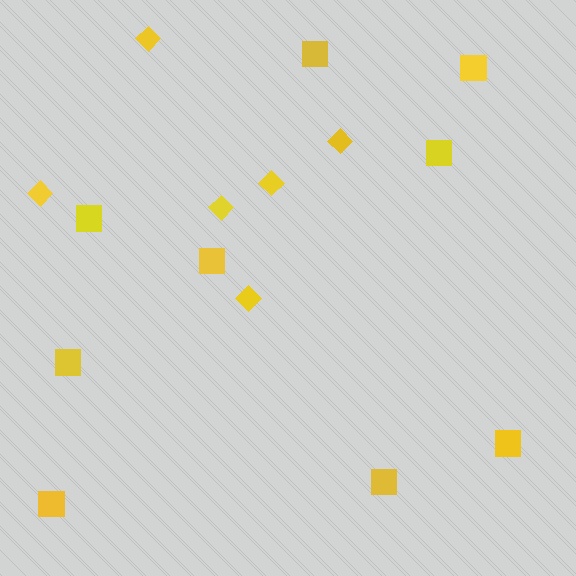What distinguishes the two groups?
There are 2 groups: one group of diamonds (6) and one group of squares (9).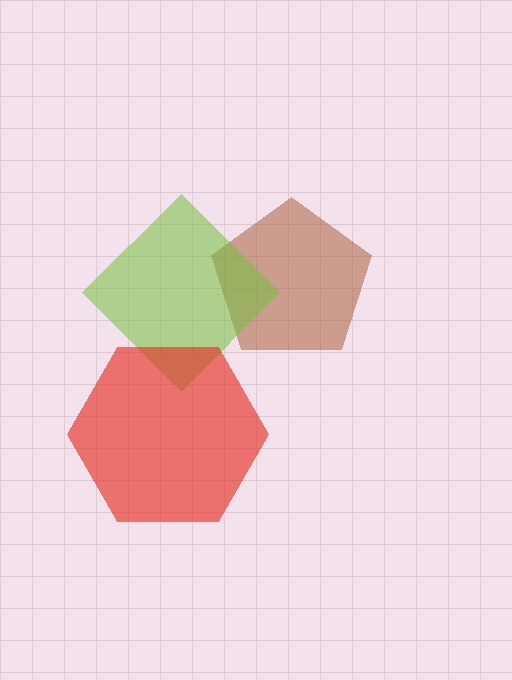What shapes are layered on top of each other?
The layered shapes are: a brown pentagon, a lime diamond, a red hexagon.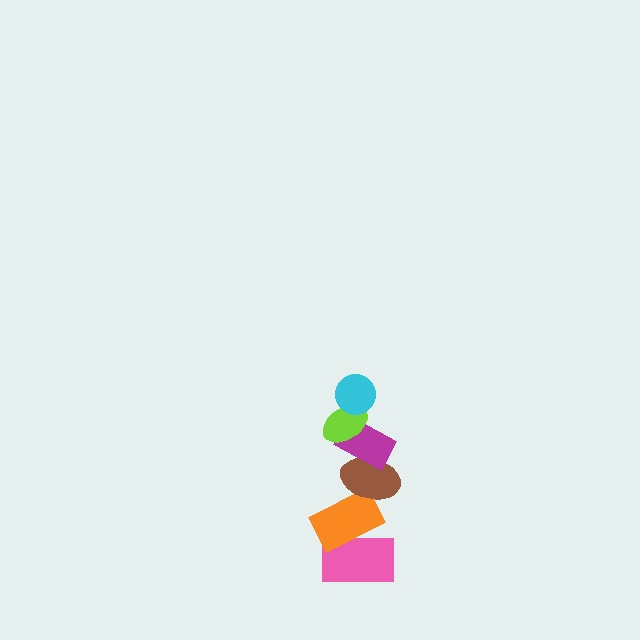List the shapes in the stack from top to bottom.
From top to bottom: the cyan circle, the lime ellipse, the magenta rectangle, the brown ellipse, the orange rectangle, the pink rectangle.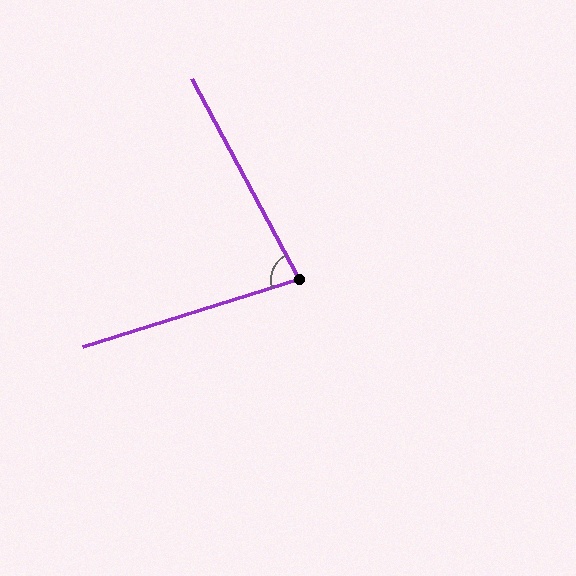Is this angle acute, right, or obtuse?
It is acute.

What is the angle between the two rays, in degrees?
Approximately 79 degrees.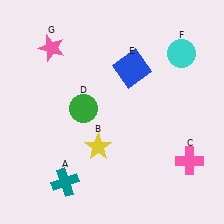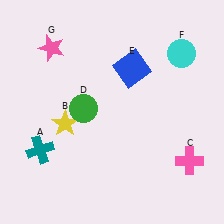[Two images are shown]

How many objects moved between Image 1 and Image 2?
2 objects moved between the two images.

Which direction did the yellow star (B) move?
The yellow star (B) moved left.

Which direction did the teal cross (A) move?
The teal cross (A) moved up.